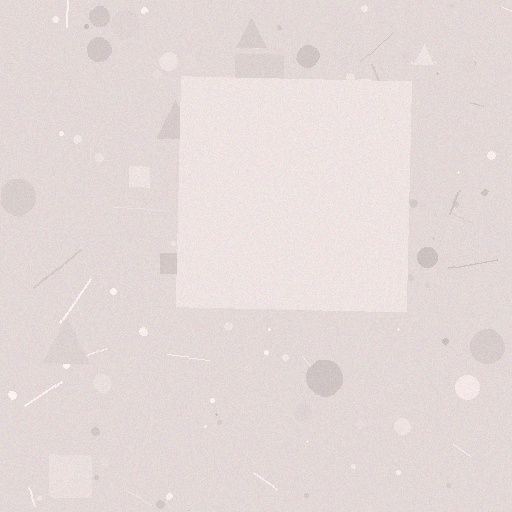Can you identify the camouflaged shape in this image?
The camouflaged shape is a square.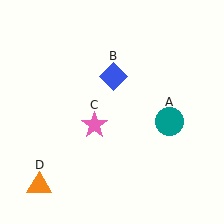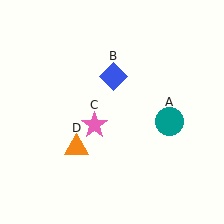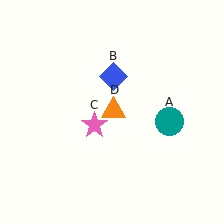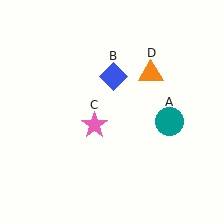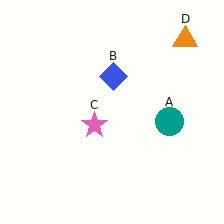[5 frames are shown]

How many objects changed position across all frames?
1 object changed position: orange triangle (object D).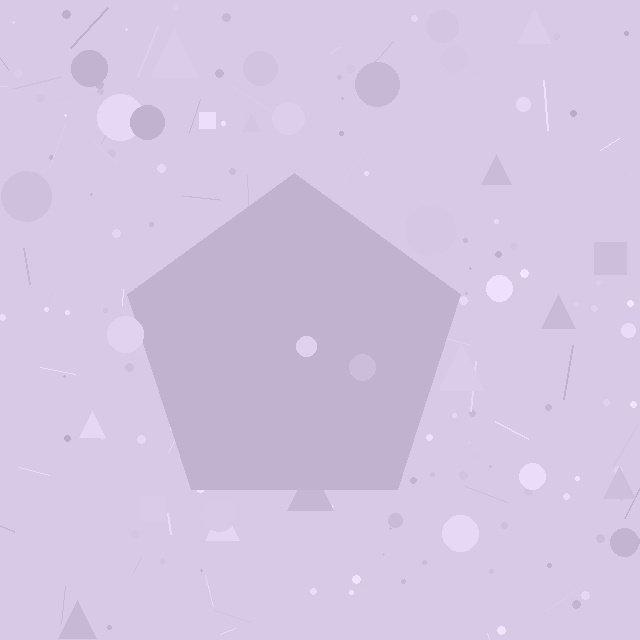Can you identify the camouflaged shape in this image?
The camouflaged shape is a pentagon.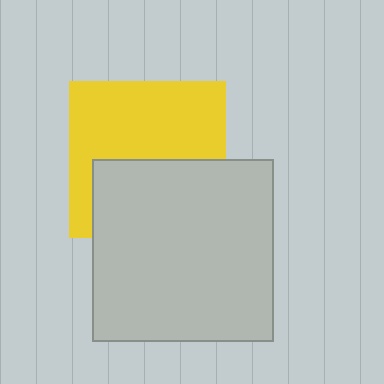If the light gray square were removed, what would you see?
You would see the complete yellow square.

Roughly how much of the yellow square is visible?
About half of it is visible (roughly 57%).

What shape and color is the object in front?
The object in front is a light gray square.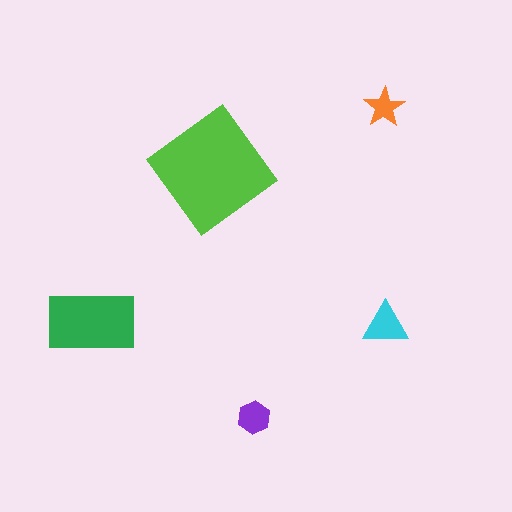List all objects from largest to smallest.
The lime diamond, the green rectangle, the cyan triangle, the purple hexagon, the orange star.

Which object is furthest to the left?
The green rectangle is leftmost.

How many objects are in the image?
There are 5 objects in the image.